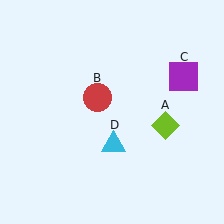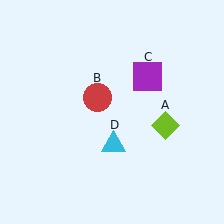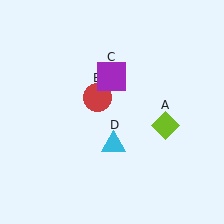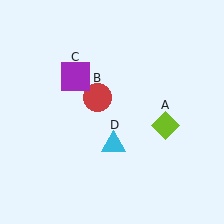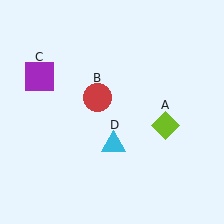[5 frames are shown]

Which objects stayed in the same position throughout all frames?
Lime diamond (object A) and red circle (object B) and cyan triangle (object D) remained stationary.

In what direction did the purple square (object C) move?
The purple square (object C) moved left.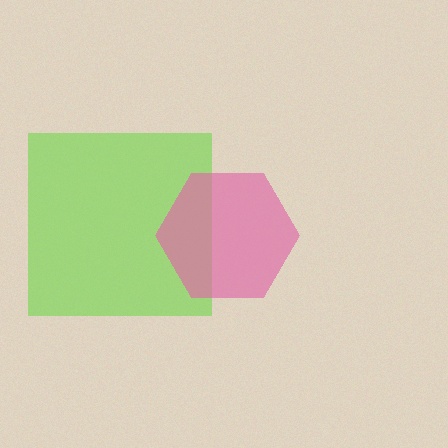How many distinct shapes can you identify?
There are 2 distinct shapes: a lime square, a pink hexagon.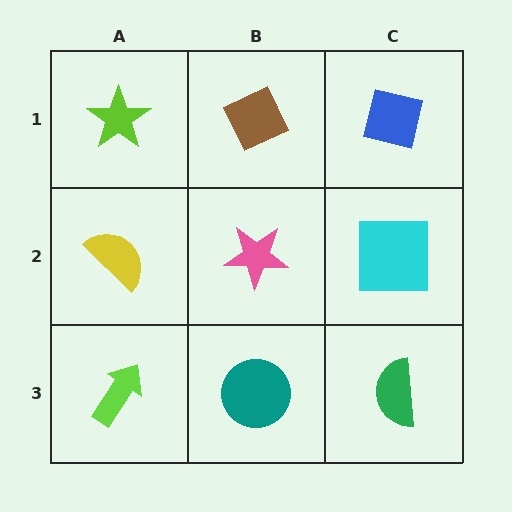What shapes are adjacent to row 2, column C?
A blue square (row 1, column C), a green semicircle (row 3, column C), a pink star (row 2, column B).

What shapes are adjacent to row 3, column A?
A yellow semicircle (row 2, column A), a teal circle (row 3, column B).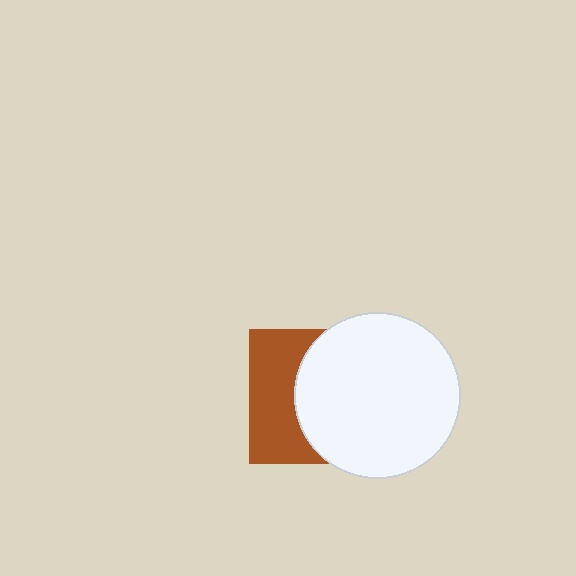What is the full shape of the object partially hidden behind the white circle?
The partially hidden object is a brown square.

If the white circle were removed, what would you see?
You would see the complete brown square.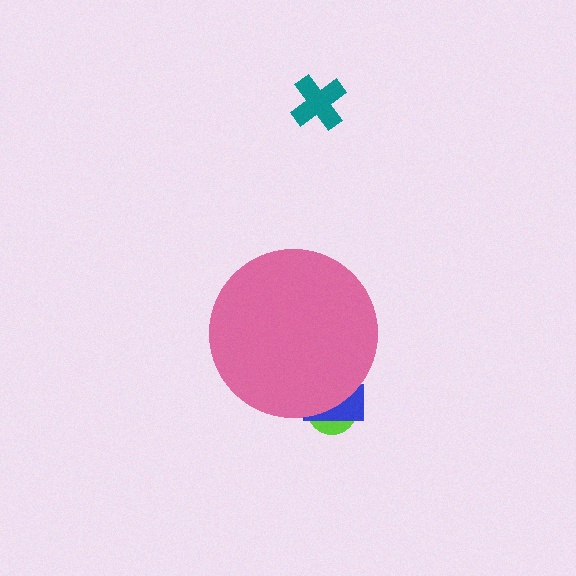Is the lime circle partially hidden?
Yes, the lime circle is partially hidden behind the pink circle.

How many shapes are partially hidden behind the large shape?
2 shapes are partially hidden.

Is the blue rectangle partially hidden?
Yes, the blue rectangle is partially hidden behind the pink circle.